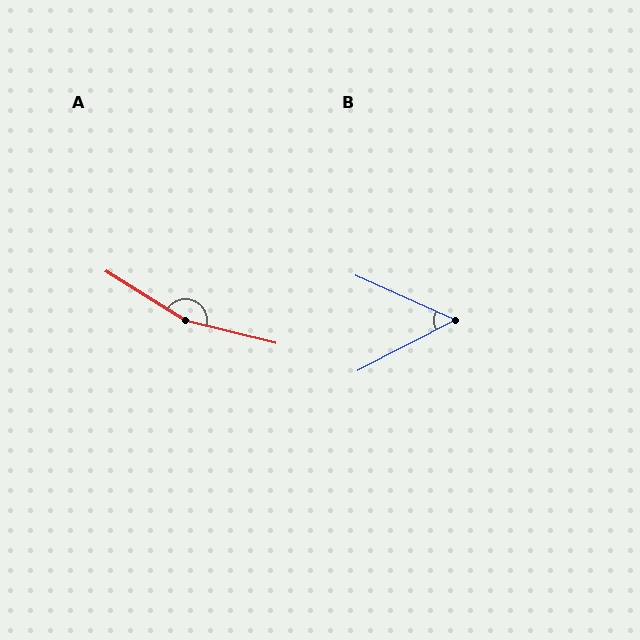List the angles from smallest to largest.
B (51°), A (162°).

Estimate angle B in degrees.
Approximately 51 degrees.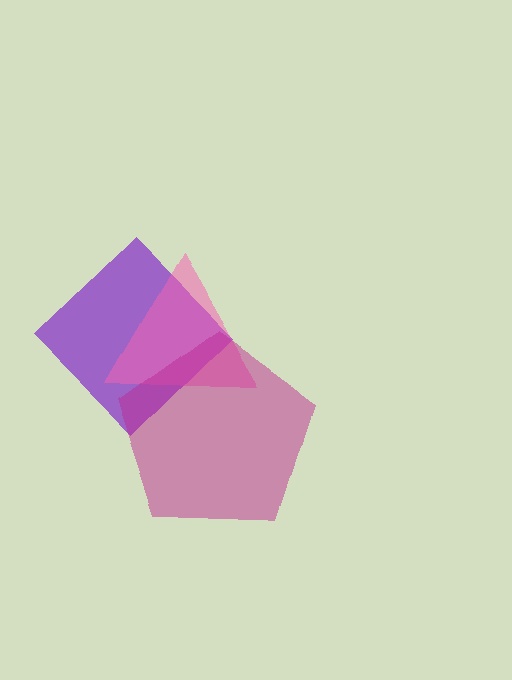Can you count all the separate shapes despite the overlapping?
Yes, there are 3 separate shapes.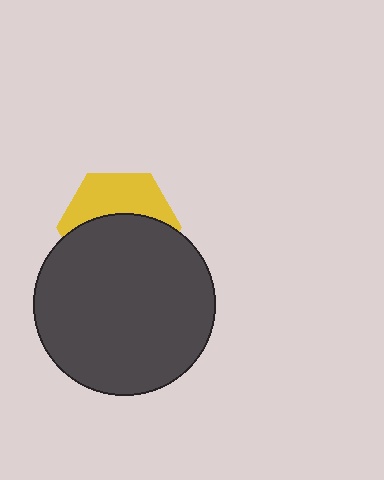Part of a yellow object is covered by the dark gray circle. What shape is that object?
It is a hexagon.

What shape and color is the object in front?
The object in front is a dark gray circle.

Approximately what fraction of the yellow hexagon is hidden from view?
Roughly 59% of the yellow hexagon is hidden behind the dark gray circle.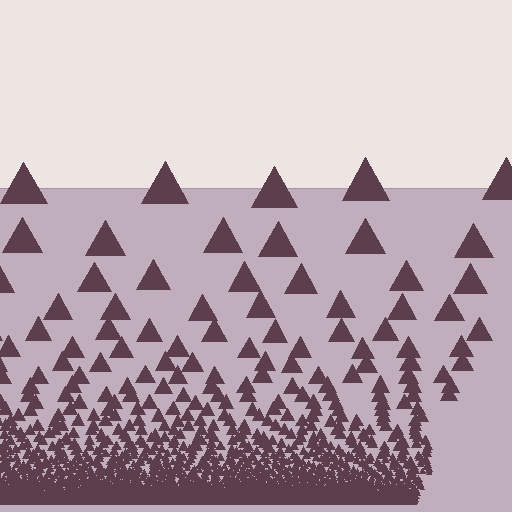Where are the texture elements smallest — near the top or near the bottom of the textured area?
Near the bottom.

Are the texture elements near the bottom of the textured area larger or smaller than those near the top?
Smaller. The gradient is inverted — elements near the bottom are smaller and denser.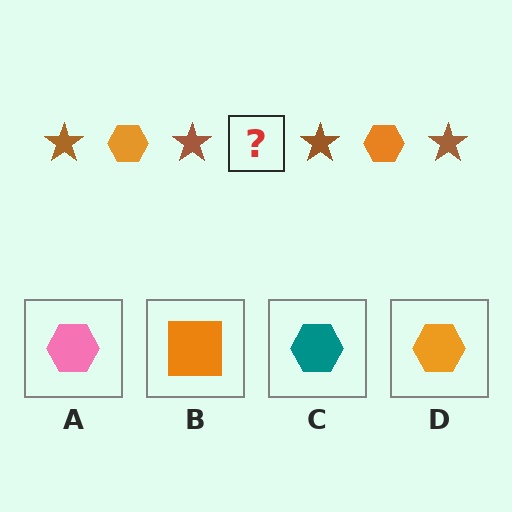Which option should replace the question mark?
Option D.